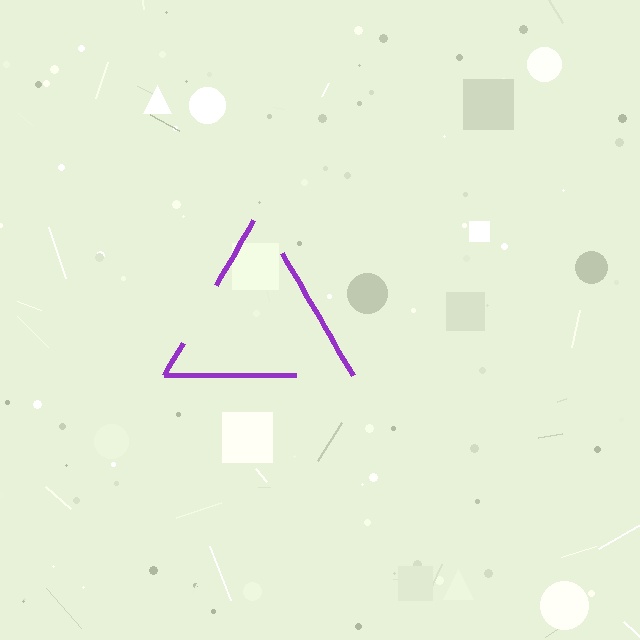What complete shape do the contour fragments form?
The contour fragments form a triangle.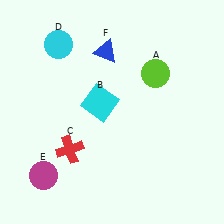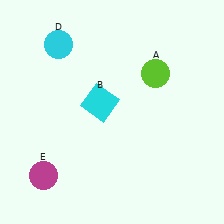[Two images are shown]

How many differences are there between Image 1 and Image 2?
There are 2 differences between the two images.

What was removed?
The red cross (C), the blue triangle (F) were removed in Image 2.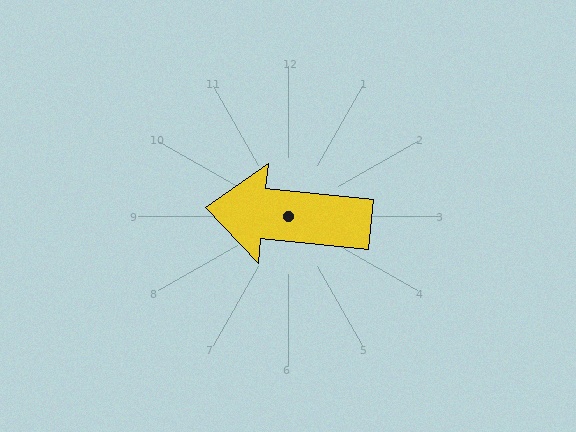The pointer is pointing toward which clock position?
Roughly 9 o'clock.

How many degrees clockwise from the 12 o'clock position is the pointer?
Approximately 276 degrees.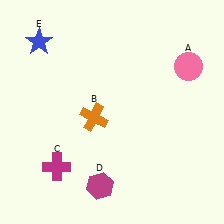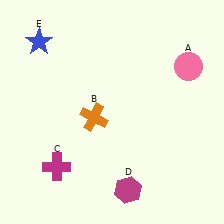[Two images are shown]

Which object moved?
The magenta hexagon (D) moved right.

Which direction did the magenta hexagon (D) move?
The magenta hexagon (D) moved right.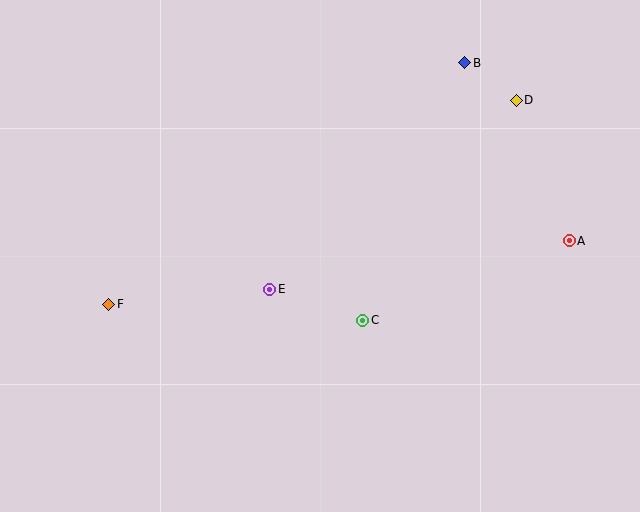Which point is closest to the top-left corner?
Point F is closest to the top-left corner.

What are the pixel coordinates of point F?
Point F is at (109, 304).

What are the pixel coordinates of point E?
Point E is at (270, 289).